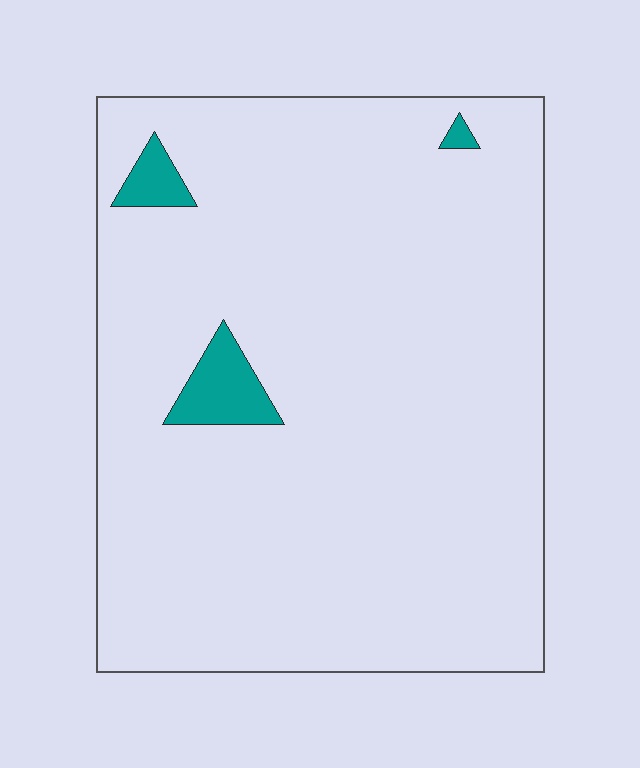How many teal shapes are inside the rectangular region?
3.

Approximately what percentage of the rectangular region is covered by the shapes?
Approximately 5%.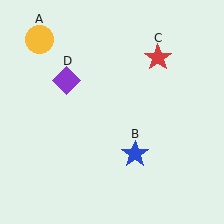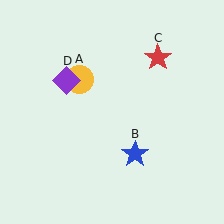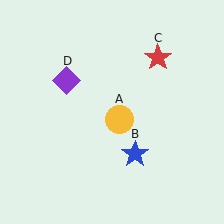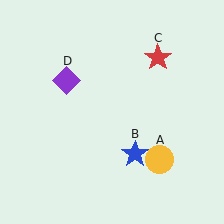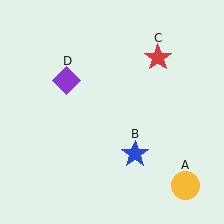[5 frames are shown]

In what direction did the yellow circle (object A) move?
The yellow circle (object A) moved down and to the right.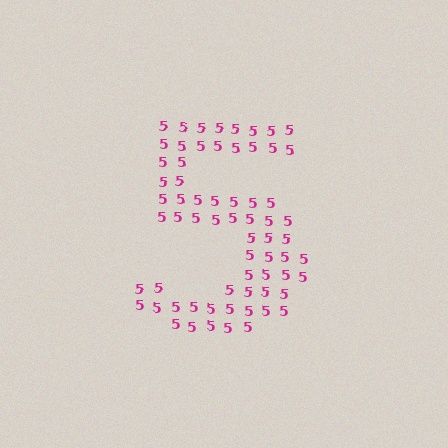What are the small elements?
The small elements are digit 5's.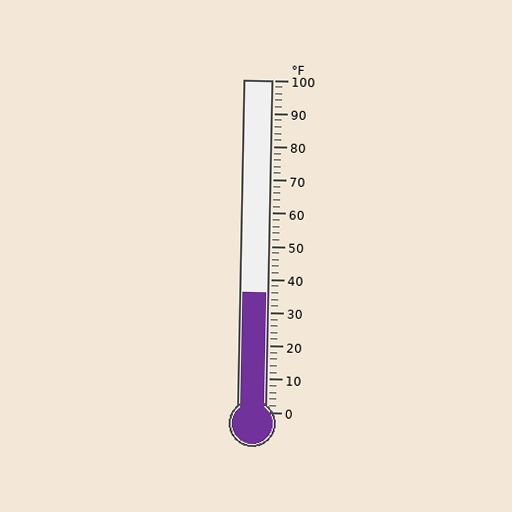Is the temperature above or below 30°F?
The temperature is above 30°F.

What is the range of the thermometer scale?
The thermometer scale ranges from 0°F to 100°F.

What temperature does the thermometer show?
The thermometer shows approximately 36°F.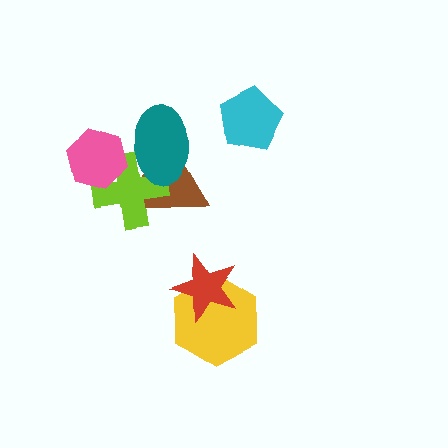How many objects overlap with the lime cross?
3 objects overlap with the lime cross.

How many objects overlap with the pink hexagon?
1 object overlaps with the pink hexagon.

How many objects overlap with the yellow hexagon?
1 object overlaps with the yellow hexagon.